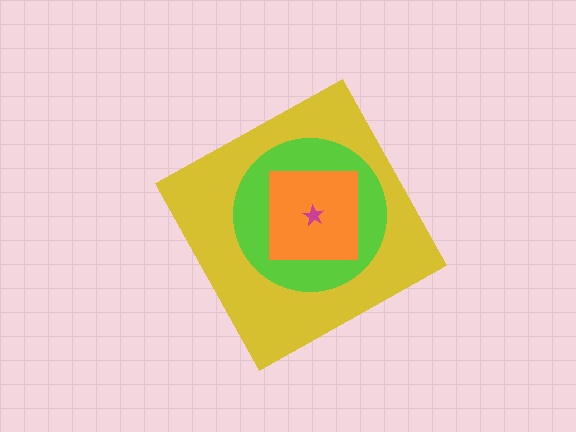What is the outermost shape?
The yellow diamond.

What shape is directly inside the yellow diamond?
The lime circle.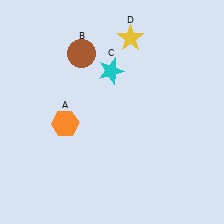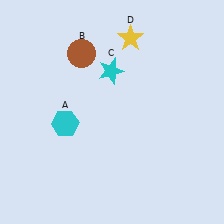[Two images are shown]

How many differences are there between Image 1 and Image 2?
There is 1 difference between the two images.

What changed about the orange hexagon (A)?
In Image 1, A is orange. In Image 2, it changed to cyan.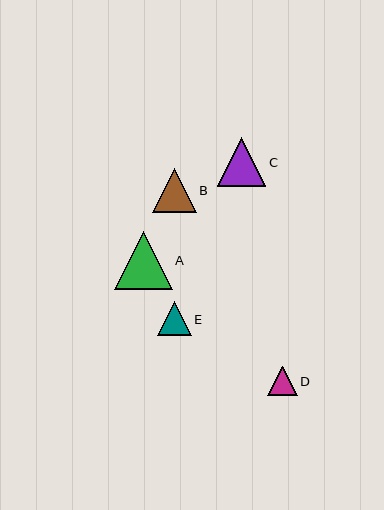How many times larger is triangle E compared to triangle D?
Triangle E is approximately 1.1 times the size of triangle D.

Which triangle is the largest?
Triangle A is the largest with a size of approximately 58 pixels.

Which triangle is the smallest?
Triangle D is the smallest with a size of approximately 29 pixels.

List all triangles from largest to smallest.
From largest to smallest: A, C, B, E, D.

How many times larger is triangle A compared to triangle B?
Triangle A is approximately 1.3 times the size of triangle B.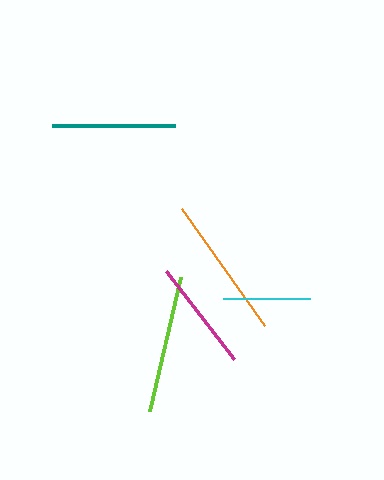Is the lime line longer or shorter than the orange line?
The orange line is longer than the lime line.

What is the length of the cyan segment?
The cyan segment is approximately 87 pixels long.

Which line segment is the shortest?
The cyan line is the shortest at approximately 87 pixels.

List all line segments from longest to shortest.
From longest to shortest: orange, lime, teal, magenta, cyan.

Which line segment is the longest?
The orange line is the longest at approximately 143 pixels.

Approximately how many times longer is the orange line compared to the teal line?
The orange line is approximately 1.2 times the length of the teal line.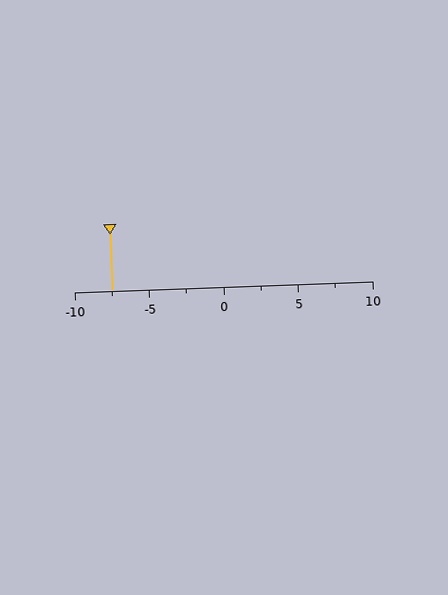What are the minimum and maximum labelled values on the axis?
The axis runs from -10 to 10.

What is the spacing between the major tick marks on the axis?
The major ticks are spaced 5 apart.